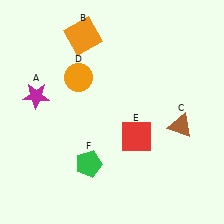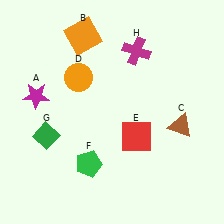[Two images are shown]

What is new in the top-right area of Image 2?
A magenta cross (H) was added in the top-right area of Image 2.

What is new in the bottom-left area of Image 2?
A green diamond (G) was added in the bottom-left area of Image 2.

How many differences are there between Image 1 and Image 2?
There are 2 differences between the two images.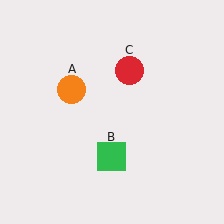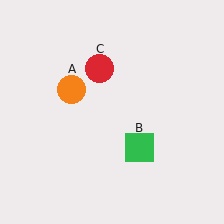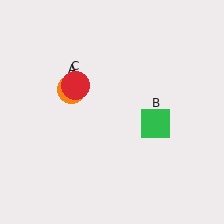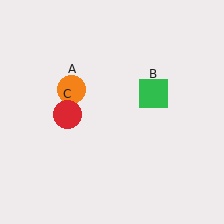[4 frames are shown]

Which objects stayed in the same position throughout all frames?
Orange circle (object A) remained stationary.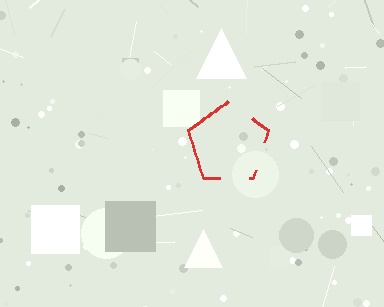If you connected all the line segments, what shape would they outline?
They would outline a pentagon.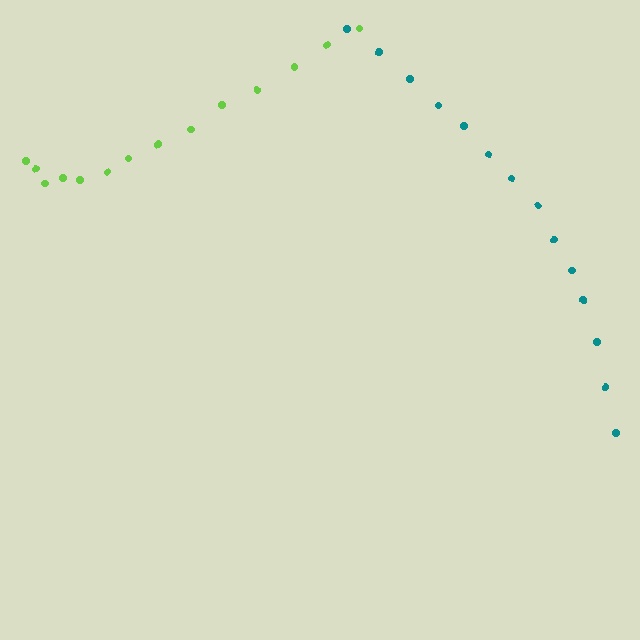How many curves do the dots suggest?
There are 2 distinct paths.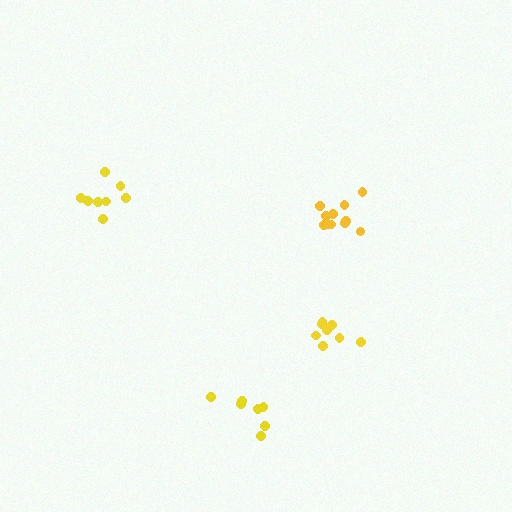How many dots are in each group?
Group 1: 8 dots, Group 2: 11 dots, Group 3: 7 dots, Group 4: 9 dots (35 total).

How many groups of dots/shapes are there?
There are 4 groups.